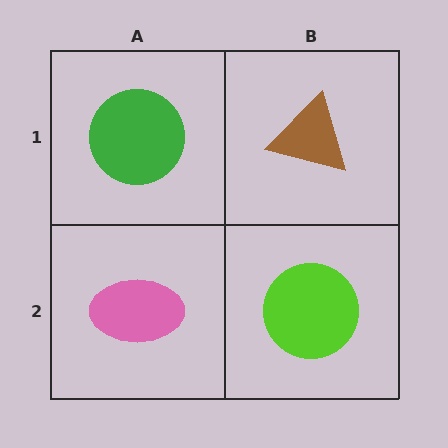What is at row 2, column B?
A lime circle.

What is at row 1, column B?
A brown triangle.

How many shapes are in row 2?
2 shapes.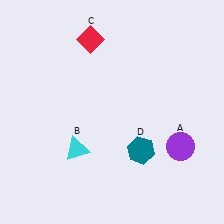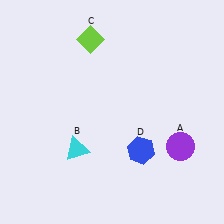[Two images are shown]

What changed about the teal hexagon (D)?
In Image 1, D is teal. In Image 2, it changed to blue.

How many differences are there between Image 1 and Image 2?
There are 2 differences between the two images.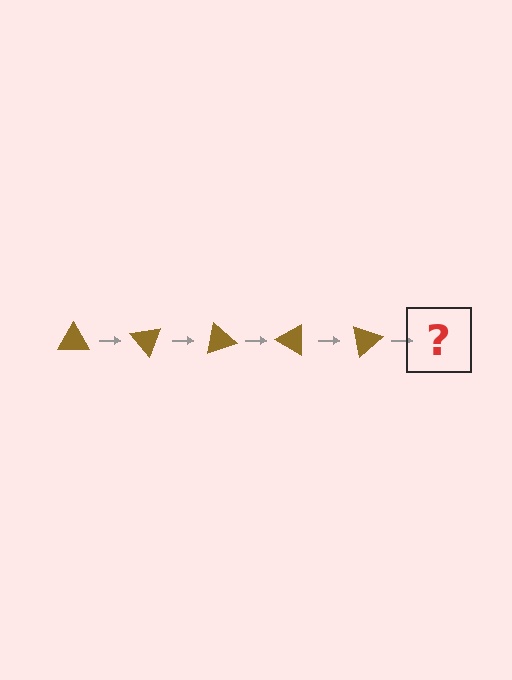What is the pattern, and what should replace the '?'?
The pattern is that the triangle rotates 50 degrees each step. The '?' should be a brown triangle rotated 250 degrees.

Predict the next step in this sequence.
The next step is a brown triangle rotated 250 degrees.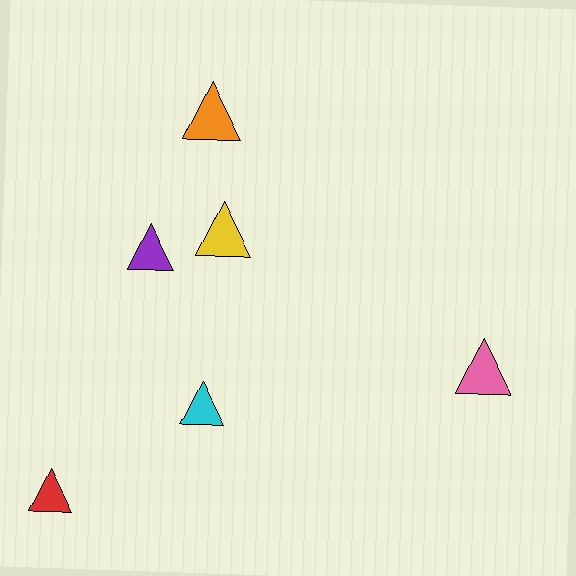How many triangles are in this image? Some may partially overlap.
There are 6 triangles.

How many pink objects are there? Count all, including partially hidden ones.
There is 1 pink object.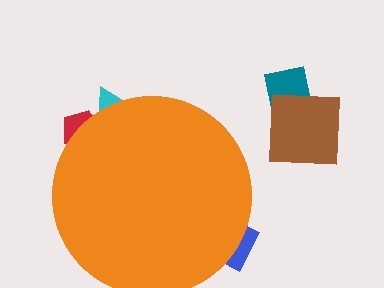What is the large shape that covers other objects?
An orange circle.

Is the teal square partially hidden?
No, the teal square is fully visible.